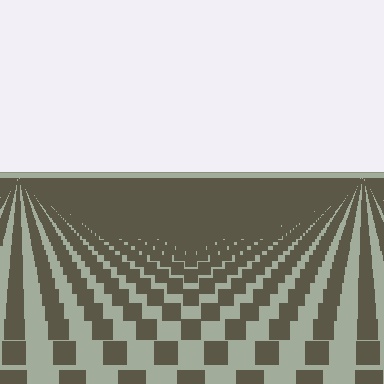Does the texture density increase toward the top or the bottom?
Density increases toward the top.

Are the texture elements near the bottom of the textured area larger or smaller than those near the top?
Larger. Near the bottom, elements are closer to the viewer and appear at a bigger on-screen size.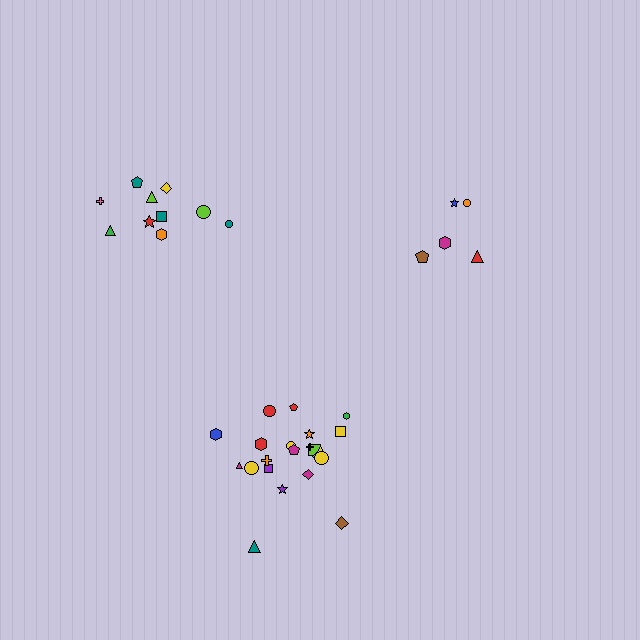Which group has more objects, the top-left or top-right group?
The top-left group.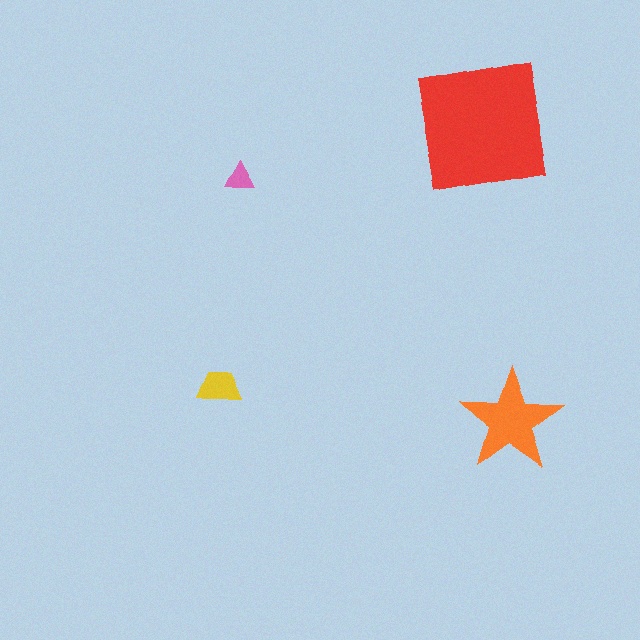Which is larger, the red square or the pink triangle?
The red square.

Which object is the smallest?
The pink triangle.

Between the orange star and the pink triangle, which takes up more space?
The orange star.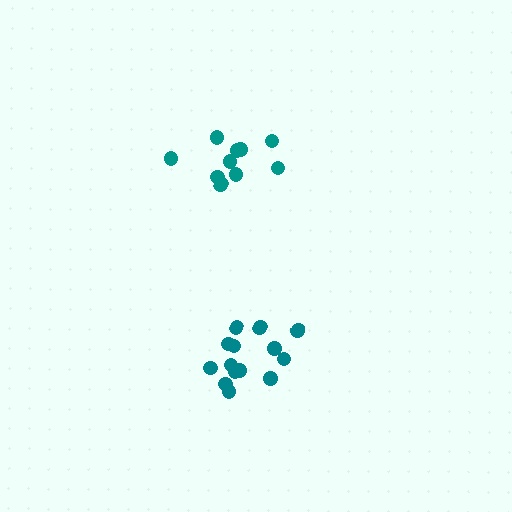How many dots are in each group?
Group 1: 10 dots, Group 2: 14 dots (24 total).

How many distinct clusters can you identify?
There are 2 distinct clusters.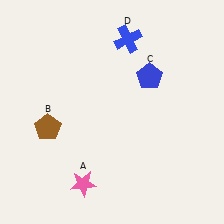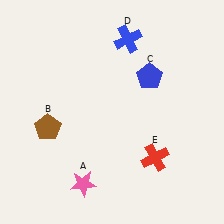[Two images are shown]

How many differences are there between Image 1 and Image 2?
There is 1 difference between the two images.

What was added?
A red cross (E) was added in Image 2.